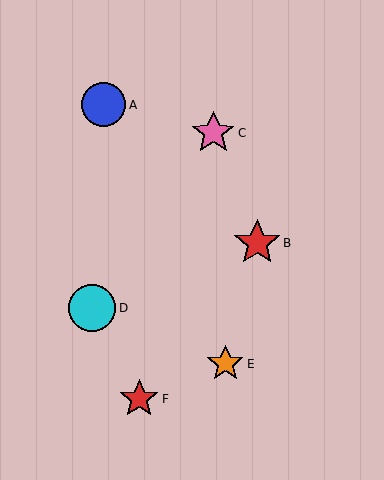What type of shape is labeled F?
Shape F is a red star.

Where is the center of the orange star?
The center of the orange star is at (225, 364).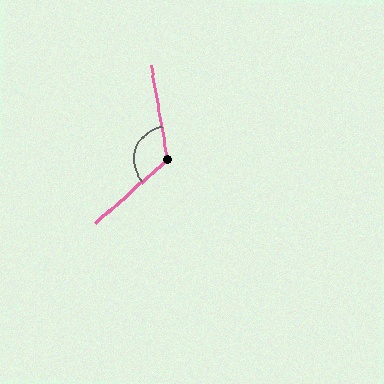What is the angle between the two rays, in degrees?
Approximately 122 degrees.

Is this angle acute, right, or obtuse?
It is obtuse.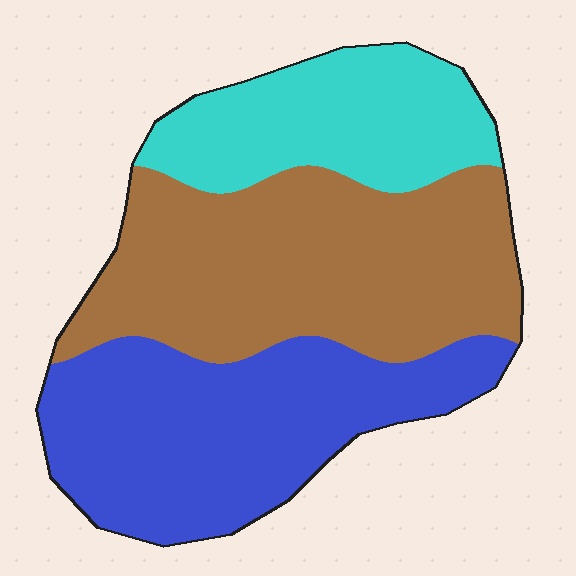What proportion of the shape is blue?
Blue takes up between a third and a half of the shape.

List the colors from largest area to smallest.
From largest to smallest: brown, blue, cyan.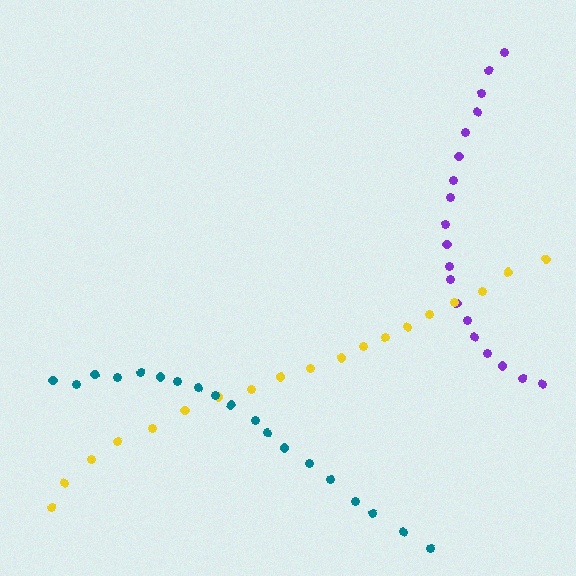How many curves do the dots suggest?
There are 3 distinct paths.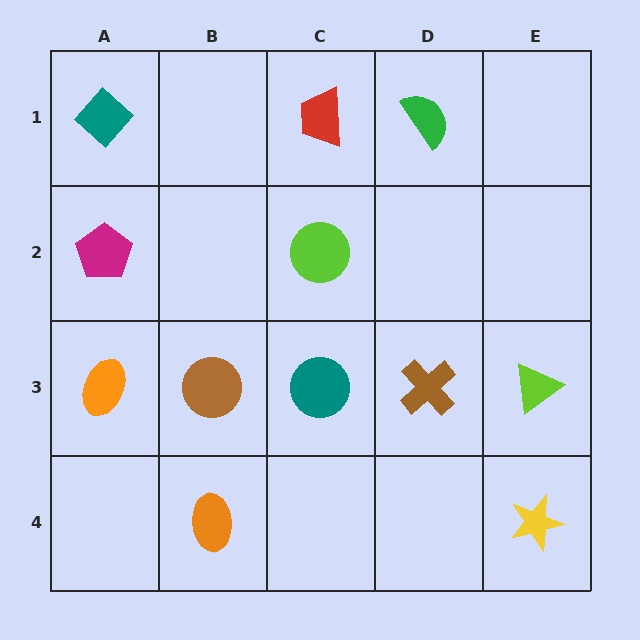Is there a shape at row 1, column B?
No, that cell is empty.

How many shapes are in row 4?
2 shapes.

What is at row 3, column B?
A brown circle.